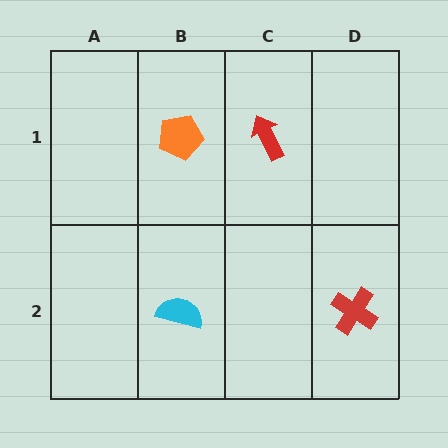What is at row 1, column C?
A red arrow.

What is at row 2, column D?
A red cross.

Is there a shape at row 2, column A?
No, that cell is empty.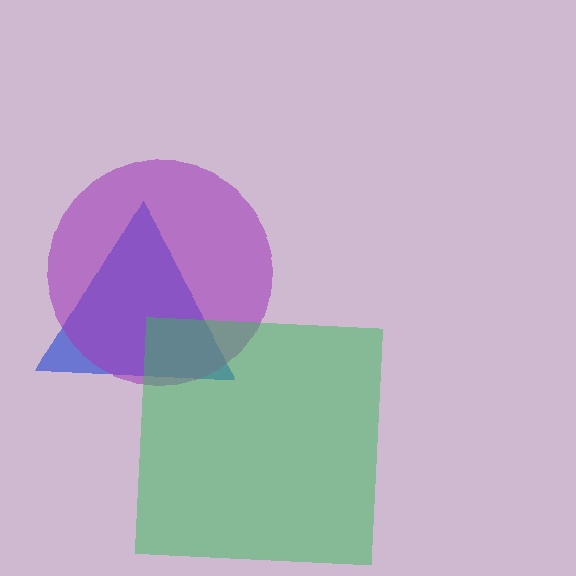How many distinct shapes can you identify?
There are 3 distinct shapes: a blue triangle, a purple circle, a green square.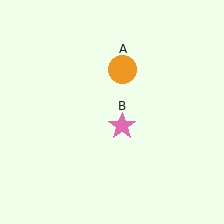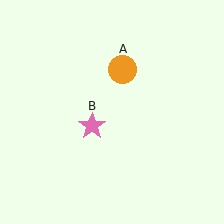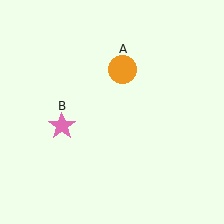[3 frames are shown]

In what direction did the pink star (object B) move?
The pink star (object B) moved left.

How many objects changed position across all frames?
1 object changed position: pink star (object B).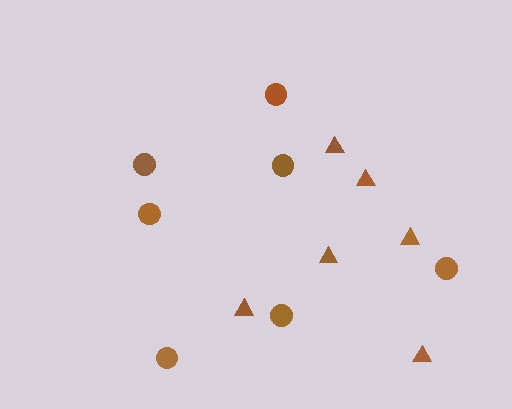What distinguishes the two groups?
There are 2 groups: one group of circles (7) and one group of triangles (6).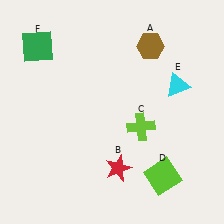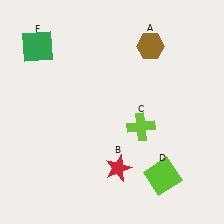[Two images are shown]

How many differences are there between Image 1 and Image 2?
There is 1 difference between the two images.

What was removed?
The cyan triangle (E) was removed in Image 2.